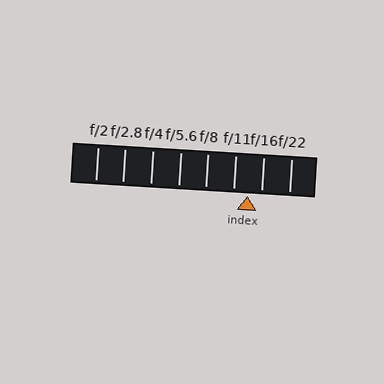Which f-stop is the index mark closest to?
The index mark is closest to f/11.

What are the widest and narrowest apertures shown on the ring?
The widest aperture shown is f/2 and the narrowest is f/22.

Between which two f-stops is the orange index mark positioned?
The index mark is between f/11 and f/16.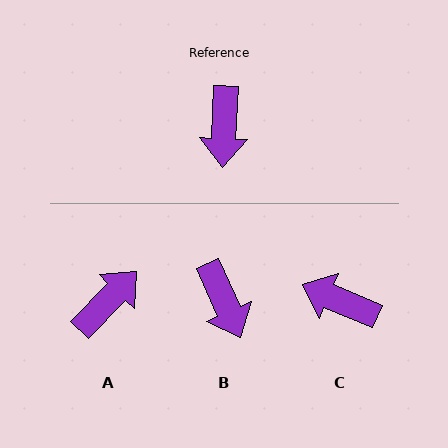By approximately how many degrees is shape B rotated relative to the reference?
Approximately 27 degrees counter-clockwise.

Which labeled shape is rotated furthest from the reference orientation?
A, about 138 degrees away.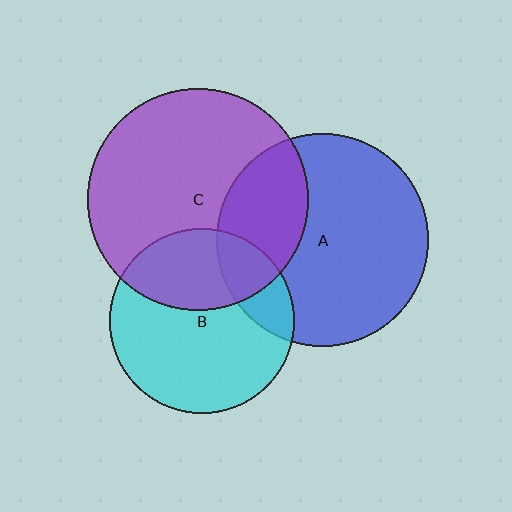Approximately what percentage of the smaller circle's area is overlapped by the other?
Approximately 30%.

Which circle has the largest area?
Circle C (purple).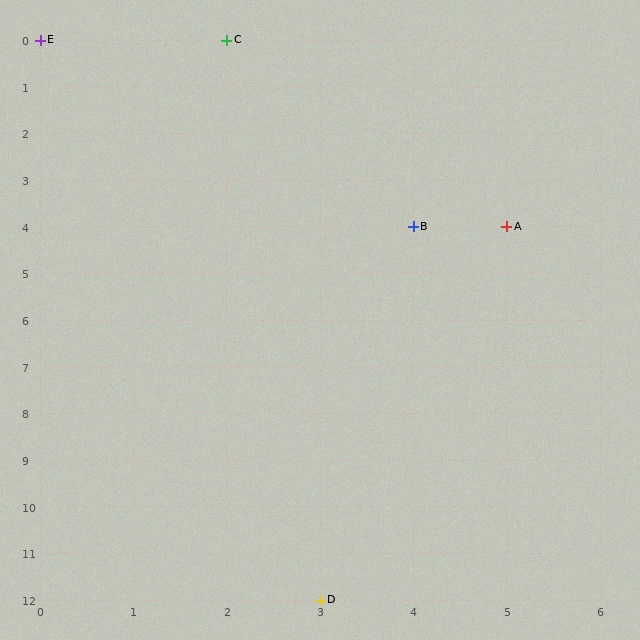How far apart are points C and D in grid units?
Points C and D are 1 column and 12 rows apart (about 12.0 grid units diagonally).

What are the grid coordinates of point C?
Point C is at grid coordinates (2, 0).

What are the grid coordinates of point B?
Point B is at grid coordinates (4, 4).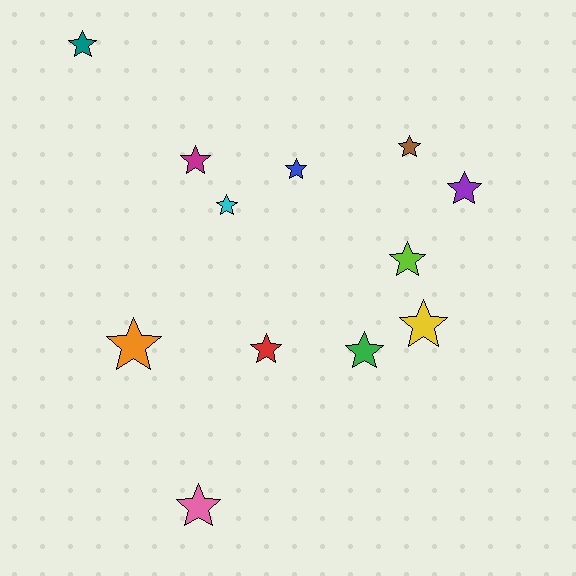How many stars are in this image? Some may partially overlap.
There are 12 stars.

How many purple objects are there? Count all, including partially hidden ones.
There is 1 purple object.